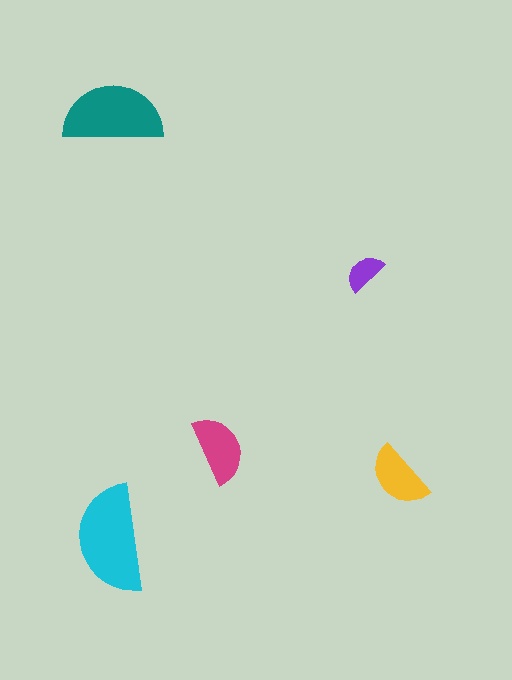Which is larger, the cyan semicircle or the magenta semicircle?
The cyan one.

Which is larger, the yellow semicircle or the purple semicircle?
The yellow one.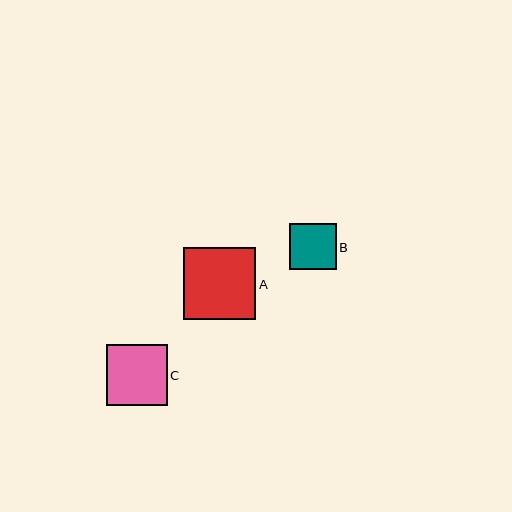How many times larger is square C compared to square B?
Square C is approximately 1.3 times the size of square B.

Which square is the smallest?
Square B is the smallest with a size of approximately 46 pixels.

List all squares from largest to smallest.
From largest to smallest: A, C, B.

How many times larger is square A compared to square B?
Square A is approximately 1.6 times the size of square B.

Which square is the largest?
Square A is the largest with a size of approximately 72 pixels.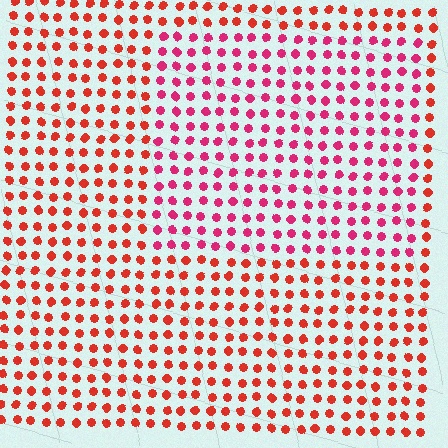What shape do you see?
I see a rectangle.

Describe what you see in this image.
The image is filled with small red elements in a uniform arrangement. A rectangle-shaped region is visible where the elements are tinted to a slightly different hue, forming a subtle color boundary.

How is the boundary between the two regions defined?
The boundary is defined purely by a slight shift in hue (about 30 degrees). Spacing, size, and orientation are identical on both sides.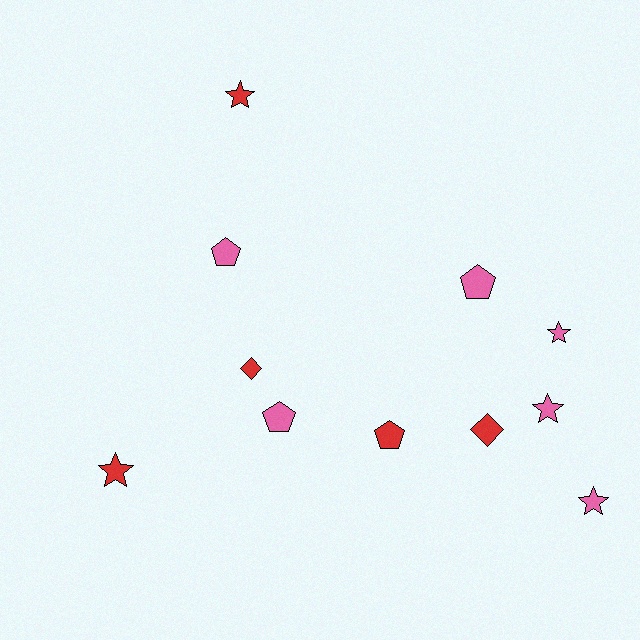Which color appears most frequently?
Pink, with 6 objects.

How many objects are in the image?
There are 11 objects.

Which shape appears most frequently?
Star, with 5 objects.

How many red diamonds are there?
There are 2 red diamonds.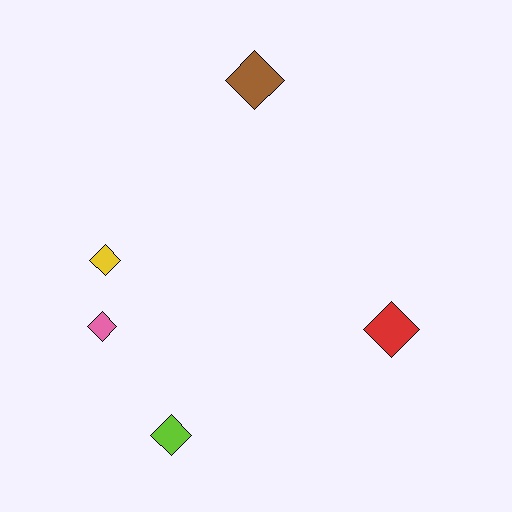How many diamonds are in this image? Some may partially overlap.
There are 5 diamonds.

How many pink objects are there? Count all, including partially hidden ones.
There is 1 pink object.